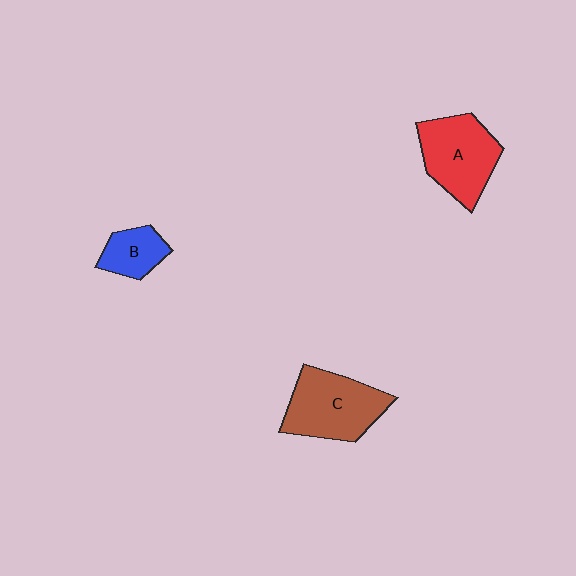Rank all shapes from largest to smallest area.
From largest to smallest: C (brown), A (red), B (blue).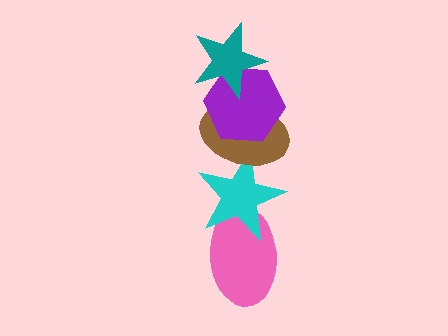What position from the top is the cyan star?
The cyan star is 4th from the top.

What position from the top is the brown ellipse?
The brown ellipse is 3rd from the top.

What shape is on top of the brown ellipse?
The purple hexagon is on top of the brown ellipse.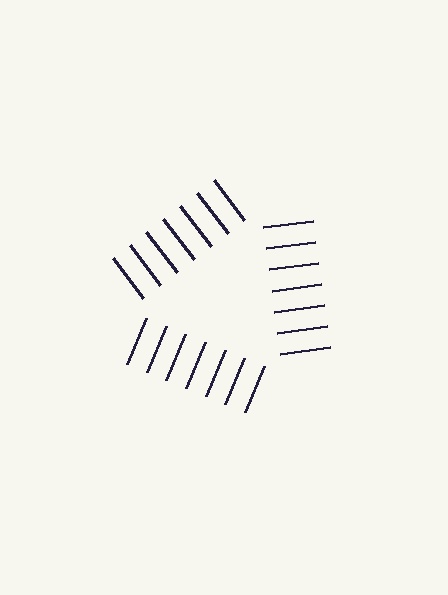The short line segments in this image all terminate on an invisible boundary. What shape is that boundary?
An illusory triangle — the line segments terminate on its edges but no continuous stroke is drawn.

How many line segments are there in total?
21 — 7 along each of the 3 edges.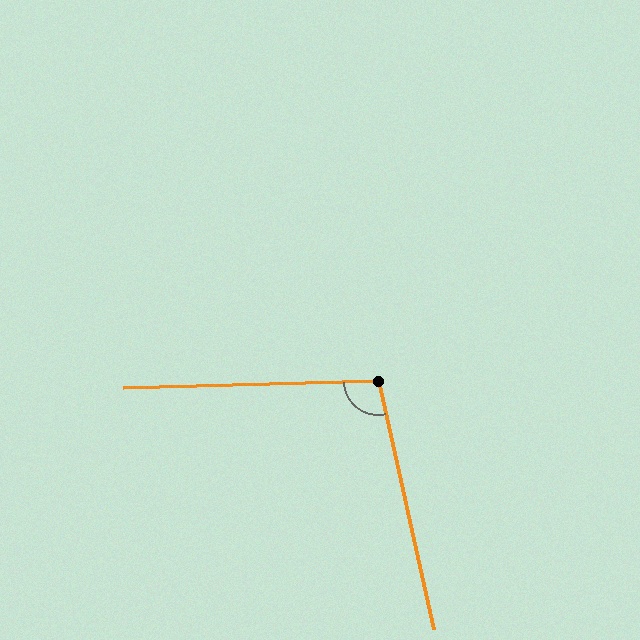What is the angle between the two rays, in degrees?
Approximately 101 degrees.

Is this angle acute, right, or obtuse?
It is obtuse.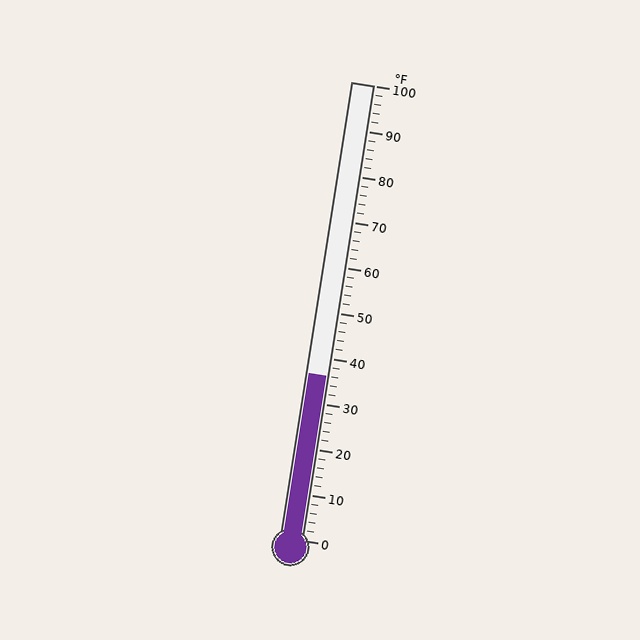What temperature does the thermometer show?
The thermometer shows approximately 36°F.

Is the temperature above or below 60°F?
The temperature is below 60°F.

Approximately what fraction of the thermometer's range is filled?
The thermometer is filled to approximately 35% of its range.